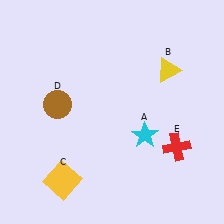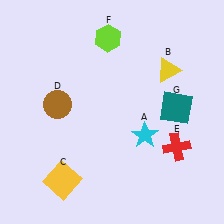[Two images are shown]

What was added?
A lime hexagon (F), a teal square (G) were added in Image 2.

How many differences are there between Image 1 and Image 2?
There are 2 differences between the two images.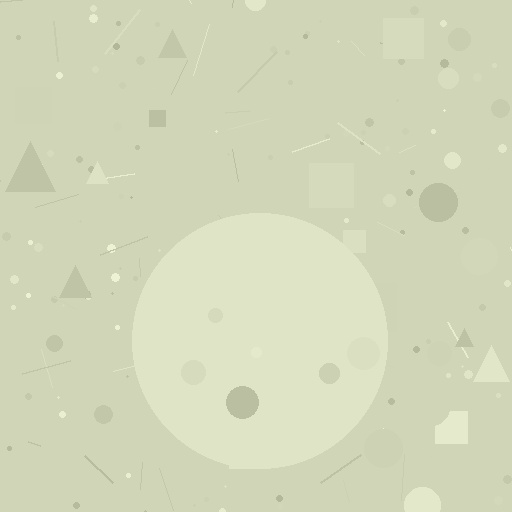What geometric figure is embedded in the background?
A circle is embedded in the background.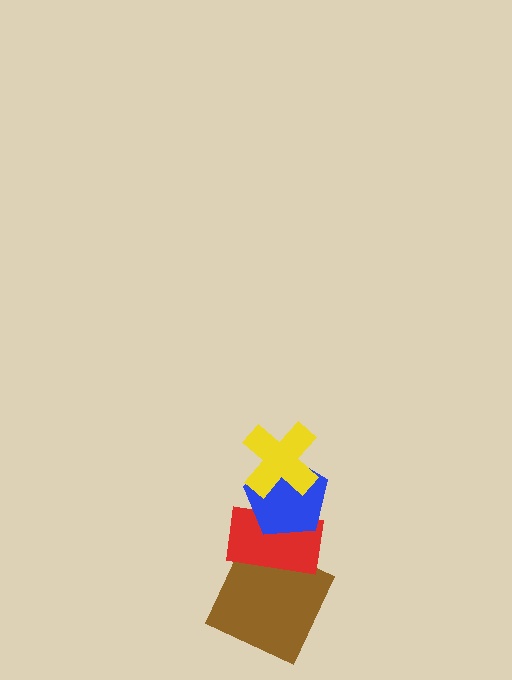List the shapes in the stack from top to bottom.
From top to bottom: the yellow cross, the blue pentagon, the red rectangle, the brown square.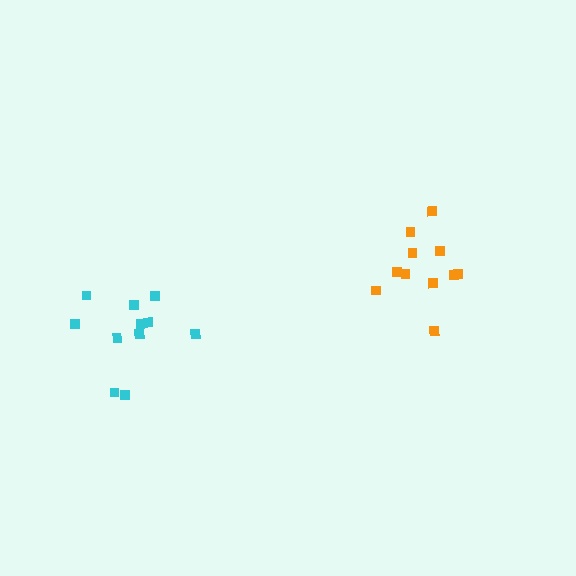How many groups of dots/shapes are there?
There are 2 groups.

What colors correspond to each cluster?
The clusters are colored: orange, cyan.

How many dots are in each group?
Group 1: 11 dots, Group 2: 11 dots (22 total).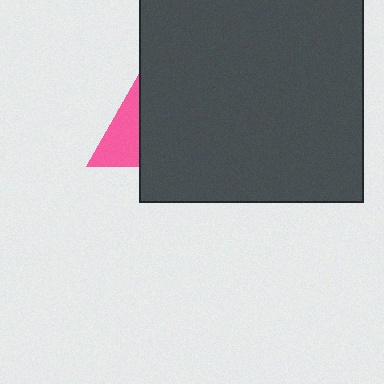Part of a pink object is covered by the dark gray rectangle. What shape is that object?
It is a triangle.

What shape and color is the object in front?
The object in front is a dark gray rectangle.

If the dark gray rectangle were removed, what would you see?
You would see the complete pink triangle.